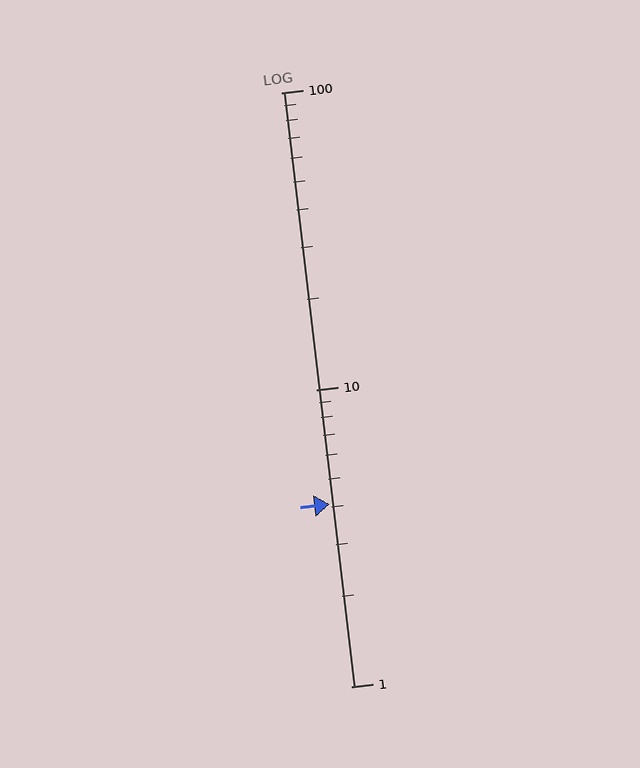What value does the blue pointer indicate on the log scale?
The pointer indicates approximately 4.1.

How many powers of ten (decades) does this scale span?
The scale spans 2 decades, from 1 to 100.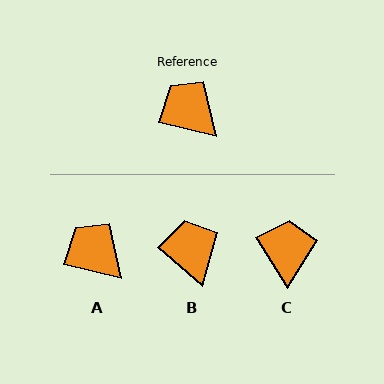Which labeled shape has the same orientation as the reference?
A.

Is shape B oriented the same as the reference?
No, it is off by about 27 degrees.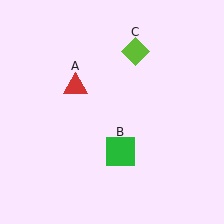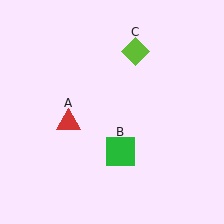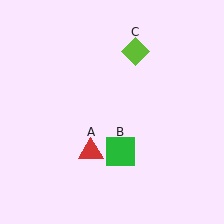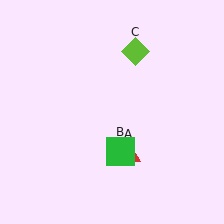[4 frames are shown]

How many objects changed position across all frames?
1 object changed position: red triangle (object A).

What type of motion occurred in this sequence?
The red triangle (object A) rotated counterclockwise around the center of the scene.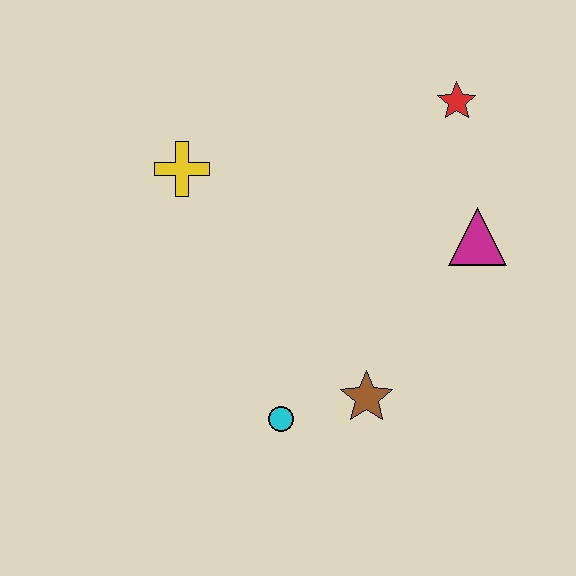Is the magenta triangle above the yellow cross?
No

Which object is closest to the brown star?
The cyan circle is closest to the brown star.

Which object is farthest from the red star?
The cyan circle is farthest from the red star.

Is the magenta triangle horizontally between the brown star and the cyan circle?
No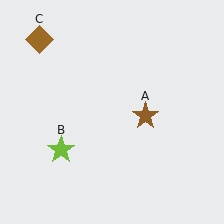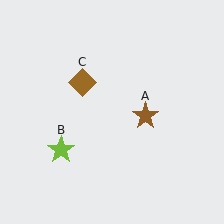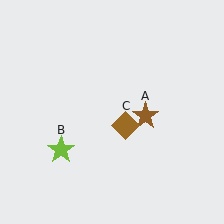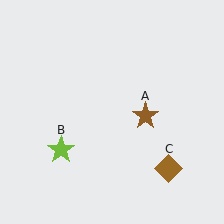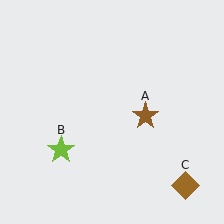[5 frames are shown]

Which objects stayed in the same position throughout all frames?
Brown star (object A) and lime star (object B) remained stationary.